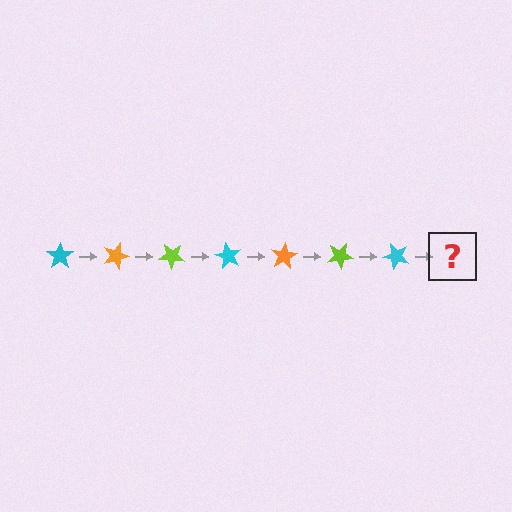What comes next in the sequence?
The next element should be an orange star, rotated 140 degrees from the start.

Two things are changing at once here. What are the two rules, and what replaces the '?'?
The two rules are that it rotates 20 degrees each step and the color cycles through cyan, orange, and lime. The '?' should be an orange star, rotated 140 degrees from the start.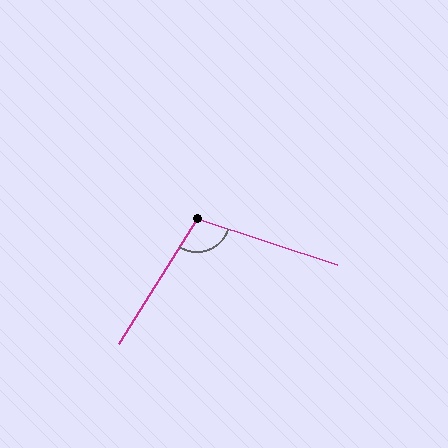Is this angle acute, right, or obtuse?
It is obtuse.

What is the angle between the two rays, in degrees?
Approximately 104 degrees.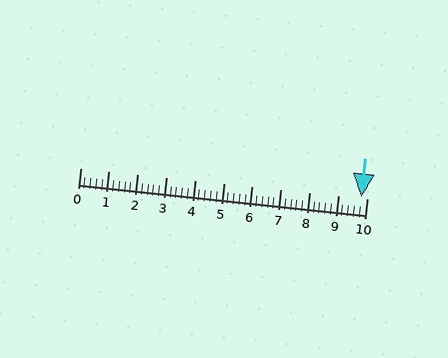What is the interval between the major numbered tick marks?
The major tick marks are spaced 1 units apart.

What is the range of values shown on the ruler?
The ruler shows values from 0 to 10.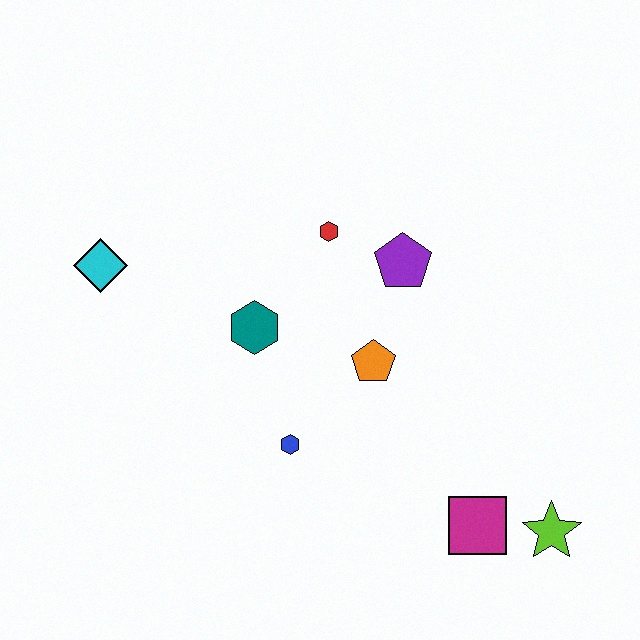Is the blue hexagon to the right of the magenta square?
No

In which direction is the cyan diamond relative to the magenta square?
The cyan diamond is to the left of the magenta square.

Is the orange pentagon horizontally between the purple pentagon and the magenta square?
No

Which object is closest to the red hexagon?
The purple pentagon is closest to the red hexagon.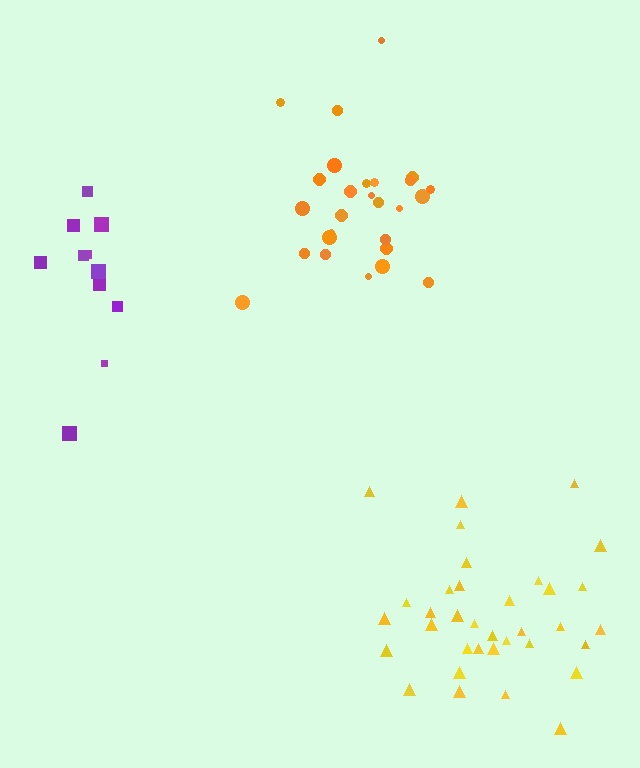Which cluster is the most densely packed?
Yellow.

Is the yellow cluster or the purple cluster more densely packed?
Yellow.